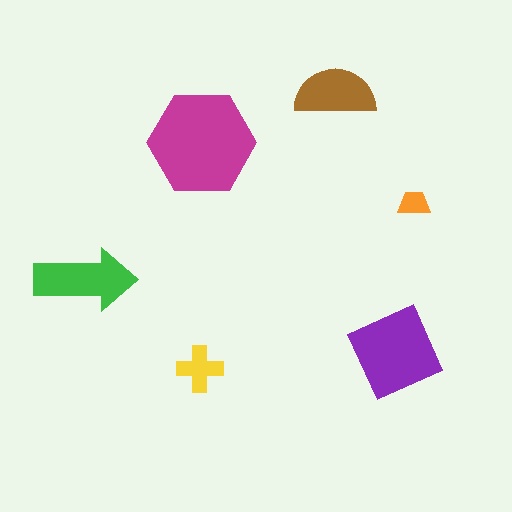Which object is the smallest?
The orange trapezoid.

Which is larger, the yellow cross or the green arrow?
The green arrow.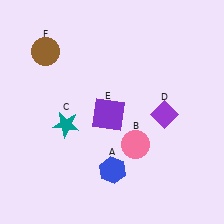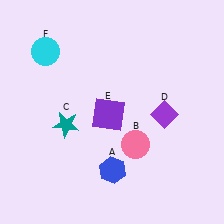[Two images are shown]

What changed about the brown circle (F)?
In Image 1, F is brown. In Image 2, it changed to cyan.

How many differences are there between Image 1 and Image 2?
There is 1 difference between the two images.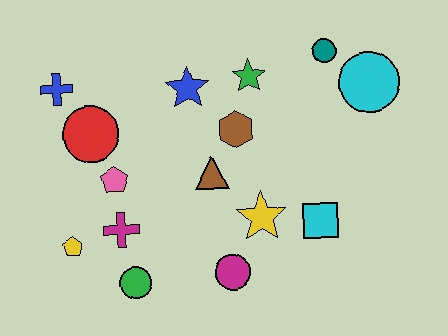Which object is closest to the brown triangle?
The brown hexagon is closest to the brown triangle.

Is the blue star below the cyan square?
No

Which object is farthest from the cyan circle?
The yellow pentagon is farthest from the cyan circle.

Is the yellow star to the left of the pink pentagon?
No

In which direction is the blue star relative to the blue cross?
The blue star is to the right of the blue cross.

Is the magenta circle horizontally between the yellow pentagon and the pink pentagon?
No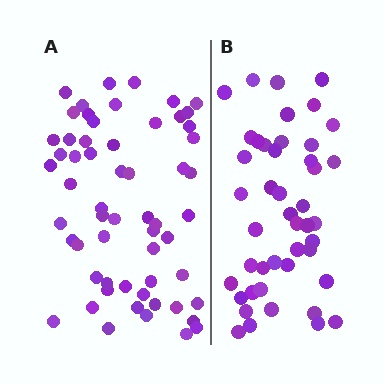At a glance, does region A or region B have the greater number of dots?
Region A (the left region) has more dots.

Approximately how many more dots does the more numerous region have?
Region A has approximately 15 more dots than region B.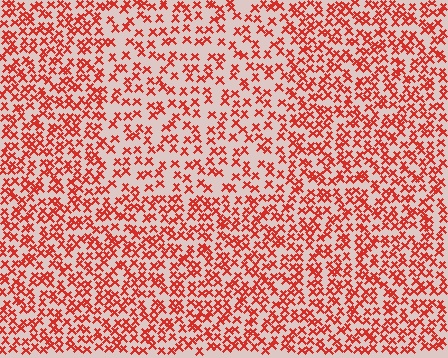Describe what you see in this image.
The image contains small red elements arranged at two different densities. A rectangle-shaped region is visible where the elements are less densely packed than the surrounding area.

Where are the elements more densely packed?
The elements are more densely packed outside the rectangle boundary.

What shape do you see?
I see a rectangle.